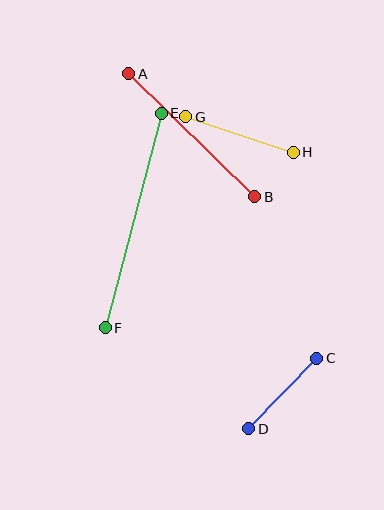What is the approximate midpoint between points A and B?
The midpoint is at approximately (192, 135) pixels.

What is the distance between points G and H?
The distance is approximately 113 pixels.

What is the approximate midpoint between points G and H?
The midpoint is at approximately (240, 134) pixels.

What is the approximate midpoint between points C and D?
The midpoint is at approximately (283, 394) pixels.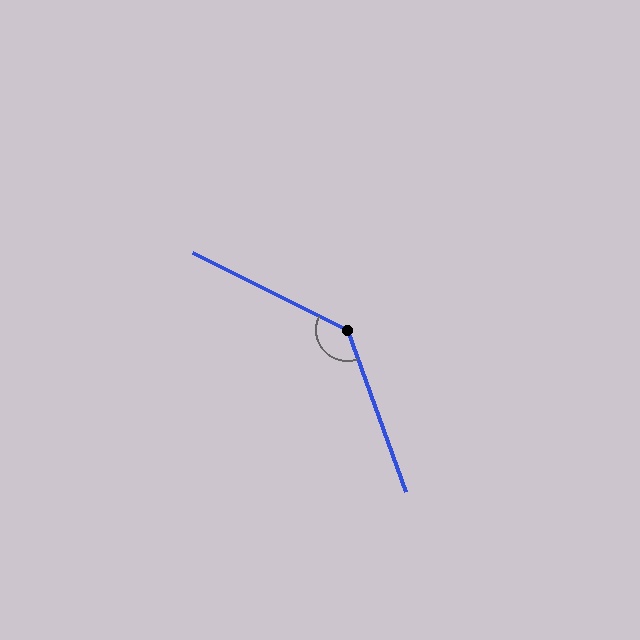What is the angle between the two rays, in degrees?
Approximately 136 degrees.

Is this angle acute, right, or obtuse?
It is obtuse.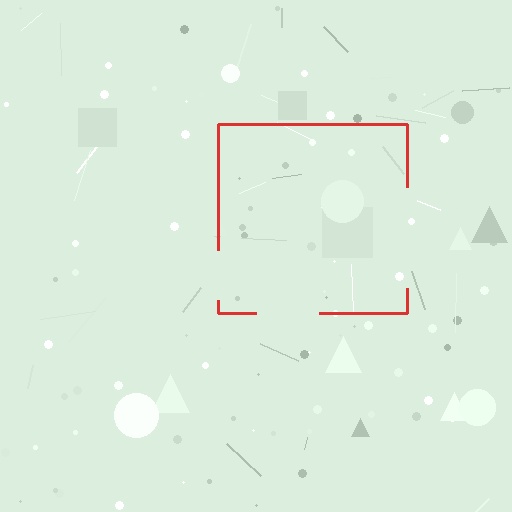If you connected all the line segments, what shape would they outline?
They would outline a square.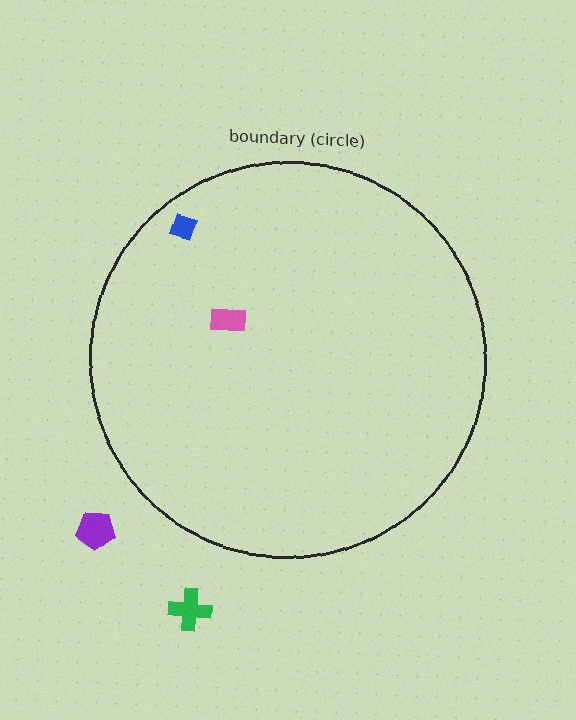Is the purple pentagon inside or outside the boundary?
Outside.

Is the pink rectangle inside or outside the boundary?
Inside.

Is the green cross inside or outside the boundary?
Outside.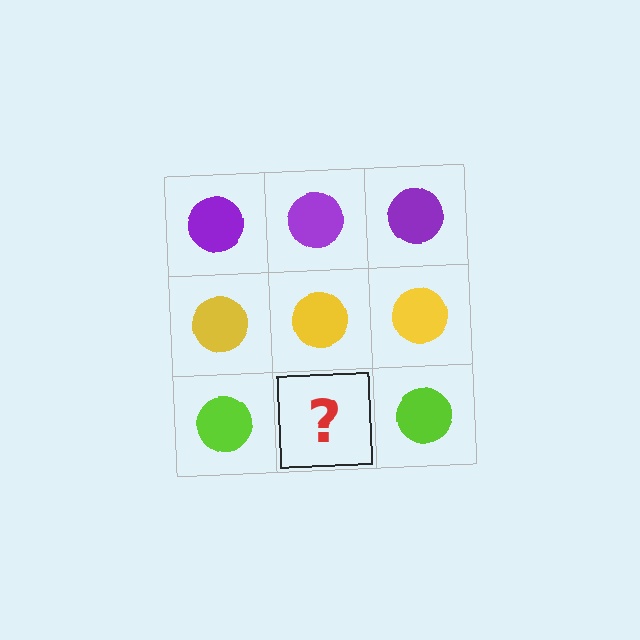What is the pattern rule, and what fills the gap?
The rule is that each row has a consistent color. The gap should be filled with a lime circle.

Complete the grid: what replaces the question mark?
The question mark should be replaced with a lime circle.